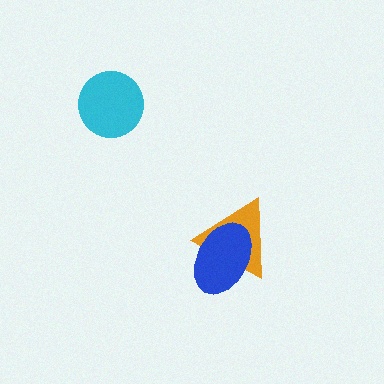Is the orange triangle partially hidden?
Yes, it is partially covered by another shape.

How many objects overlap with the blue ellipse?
1 object overlaps with the blue ellipse.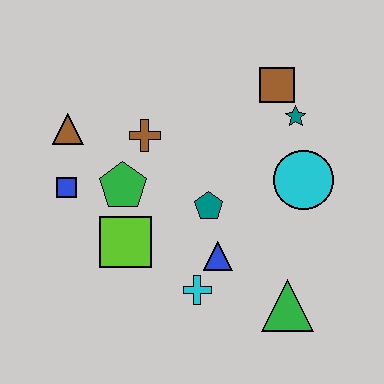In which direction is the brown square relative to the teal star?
The brown square is above the teal star.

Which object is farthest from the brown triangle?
The green triangle is farthest from the brown triangle.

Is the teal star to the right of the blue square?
Yes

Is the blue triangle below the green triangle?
No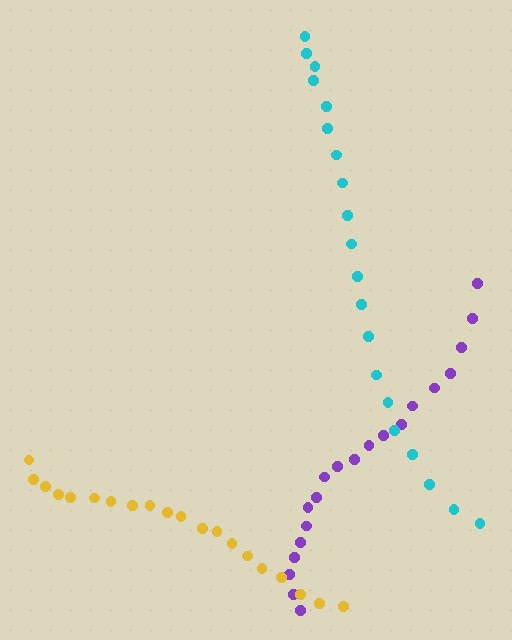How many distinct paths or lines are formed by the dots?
There are 3 distinct paths.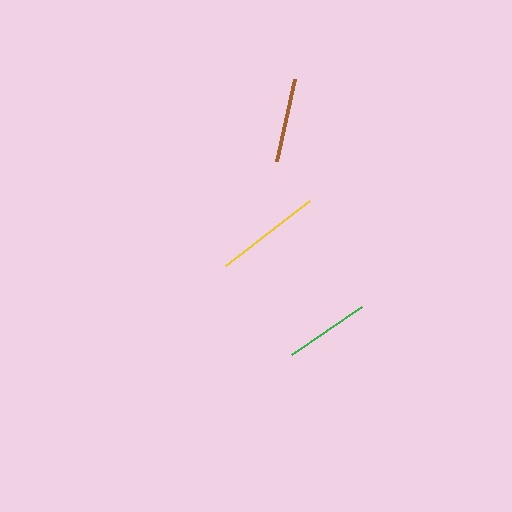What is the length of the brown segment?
The brown segment is approximately 84 pixels long.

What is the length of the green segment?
The green segment is approximately 84 pixels long.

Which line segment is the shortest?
The brown line is the shortest at approximately 84 pixels.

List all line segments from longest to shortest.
From longest to shortest: yellow, green, brown.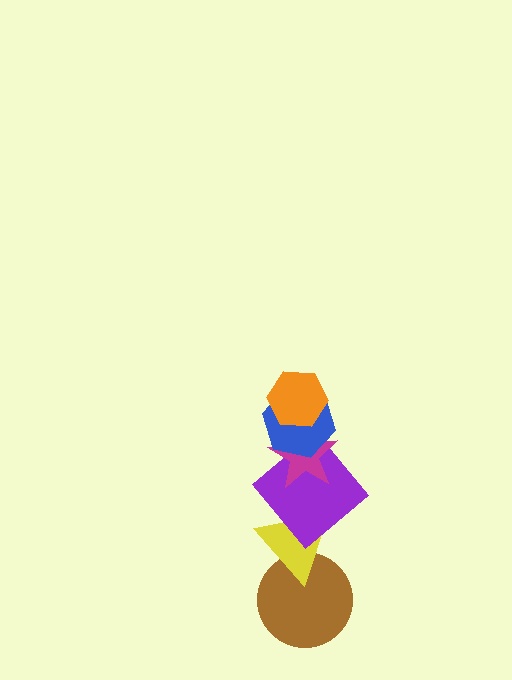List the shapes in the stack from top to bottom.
From top to bottom: the orange hexagon, the blue hexagon, the magenta star, the purple diamond, the yellow triangle, the brown circle.